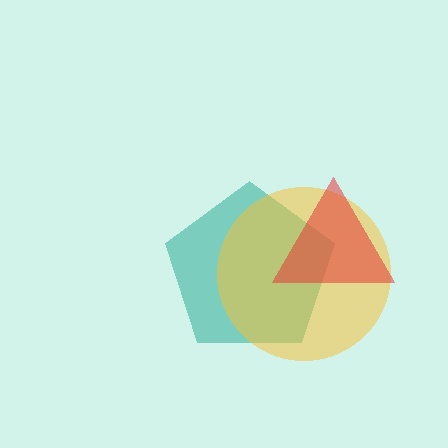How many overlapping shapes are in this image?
There are 3 overlapping shapes in the image.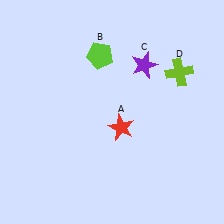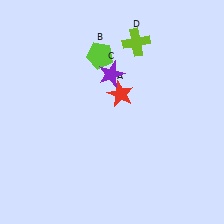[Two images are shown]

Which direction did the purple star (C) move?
The purple star (C) moved left.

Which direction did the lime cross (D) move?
The lime cross (D) moved left.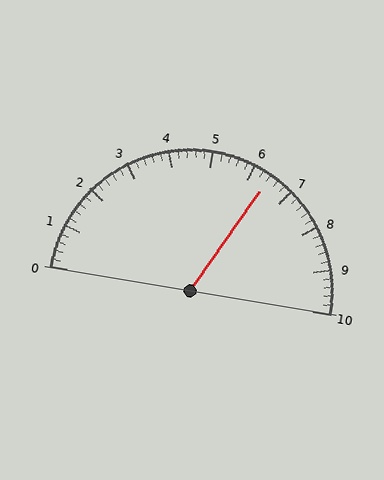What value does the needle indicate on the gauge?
The needle indicates approximately 6.4.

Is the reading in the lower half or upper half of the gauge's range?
The reading is in the upper half of the range (0 to 10).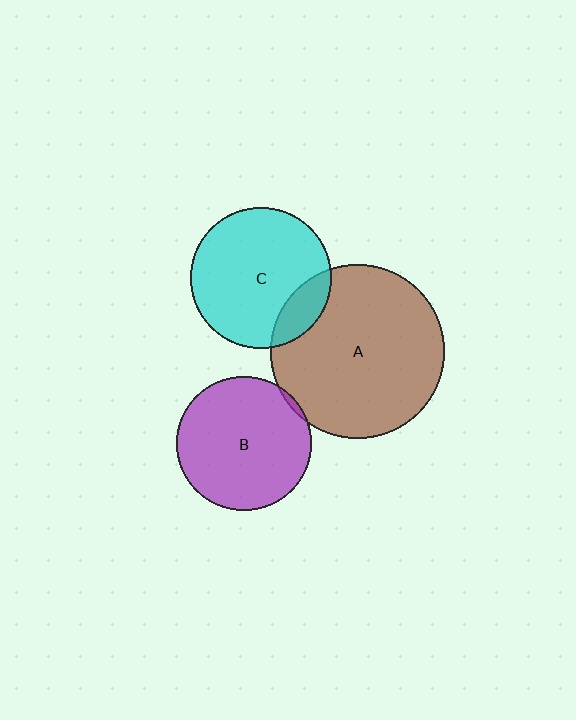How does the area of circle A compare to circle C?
Approximately 1.5 times.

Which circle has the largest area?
Circle A (brown).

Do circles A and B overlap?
Yes.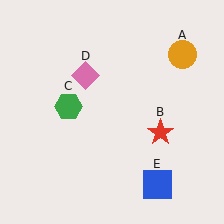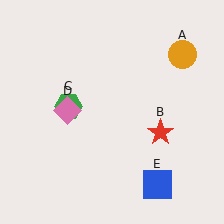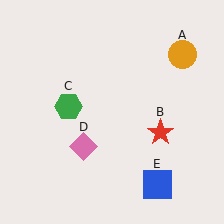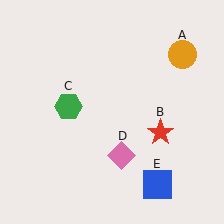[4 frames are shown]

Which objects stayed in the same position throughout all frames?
Orange circle (object A) and red star (object B) and green hexagon (object C) and blue square (object E) remained stationary.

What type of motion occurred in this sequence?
The pink diamond (object D) rotated counterclockwise around the center of the scene.